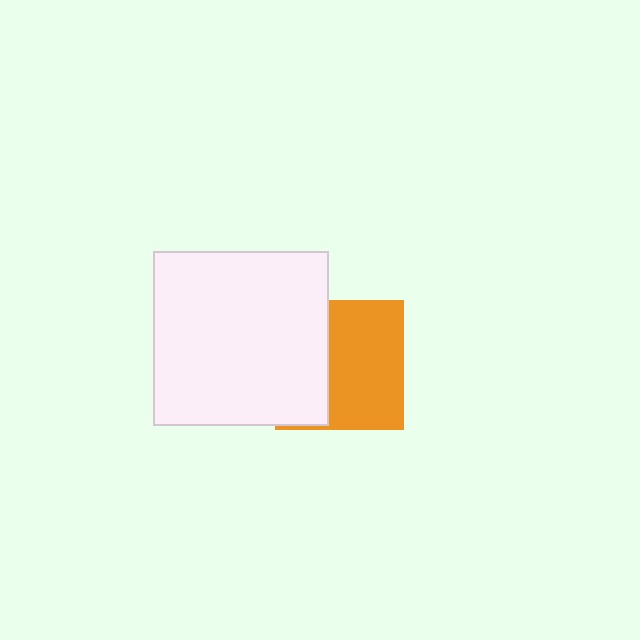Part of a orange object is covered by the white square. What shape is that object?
It is a square.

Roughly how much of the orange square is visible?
About half of it is visible (roughly 59%).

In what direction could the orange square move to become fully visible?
The orange square could move right. That would shift it out from behind the white square entirely.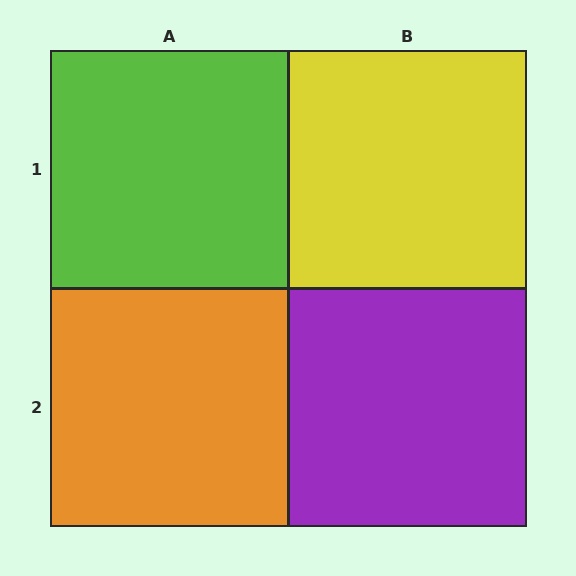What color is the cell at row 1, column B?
Yellow.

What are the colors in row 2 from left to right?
Orange, purple.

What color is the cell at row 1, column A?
Lime.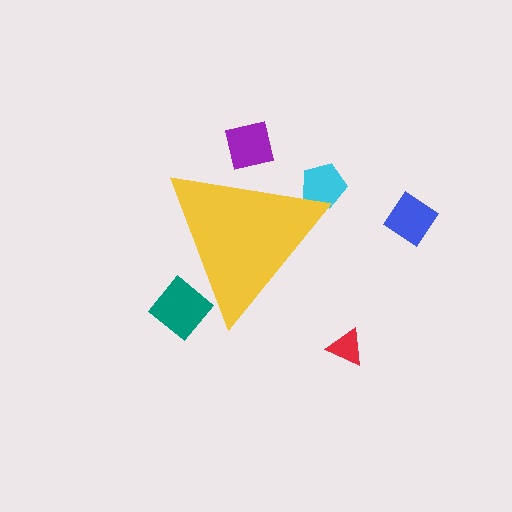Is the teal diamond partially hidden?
Yes, the teal diamond is partially hidden behind the yellow triangle.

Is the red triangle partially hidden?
No, the red triangle is fully visible.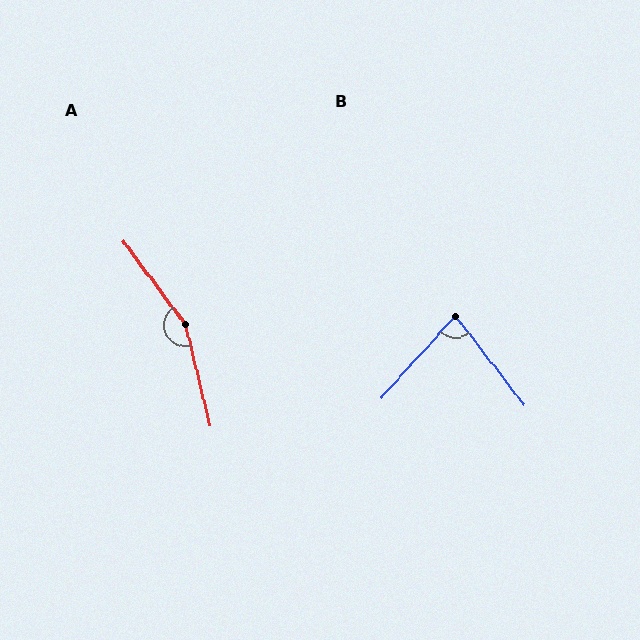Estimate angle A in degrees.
Approximately 157 degrees.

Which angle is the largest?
A, at approximately 157 degrees.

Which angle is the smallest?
B, at approximately 80 degrees.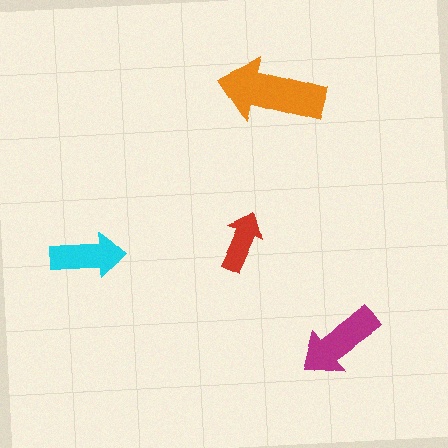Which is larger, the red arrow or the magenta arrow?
The magenta one.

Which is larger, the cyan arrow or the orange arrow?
The orange one.